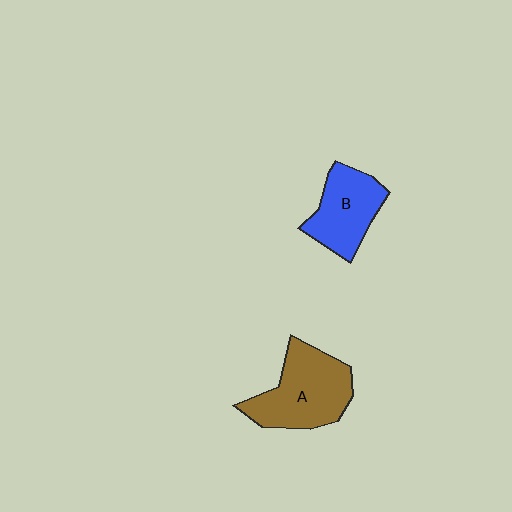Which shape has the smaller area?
Shape B (blue).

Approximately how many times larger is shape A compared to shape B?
Approximately 1.3 times.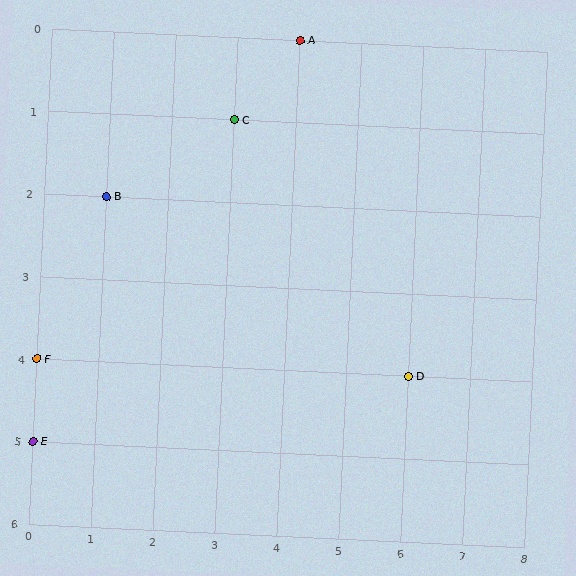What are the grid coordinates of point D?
Point D is at grid coordinates (6, 4).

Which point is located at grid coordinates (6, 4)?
Point D is at (6, 4).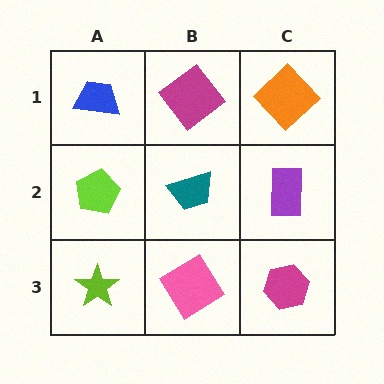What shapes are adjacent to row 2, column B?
A magenta diamond (row 1, column B), a pink diamond (row 3, column B), a lime pentagon (row 2, column A), a purple rectangle (row 2, column C).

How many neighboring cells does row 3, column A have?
2.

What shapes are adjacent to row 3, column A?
A lime pentagon (row 2, column A), a pink diamond (row 3, column B).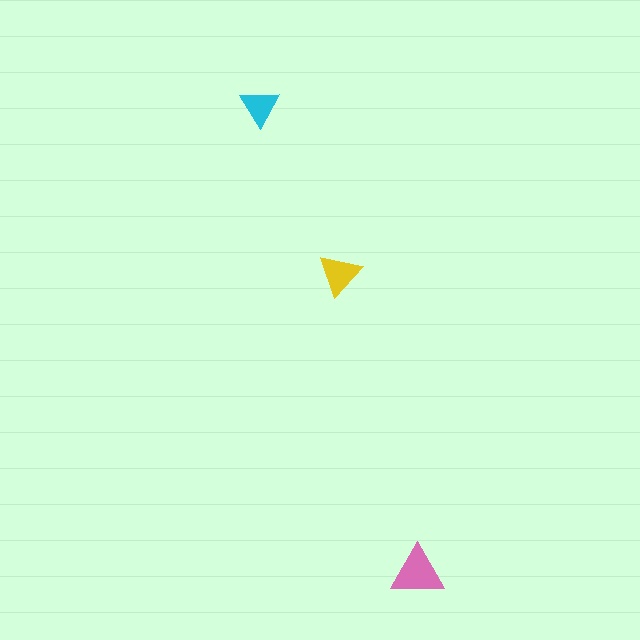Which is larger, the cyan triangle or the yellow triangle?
The yellow one.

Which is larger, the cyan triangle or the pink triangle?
The pink one.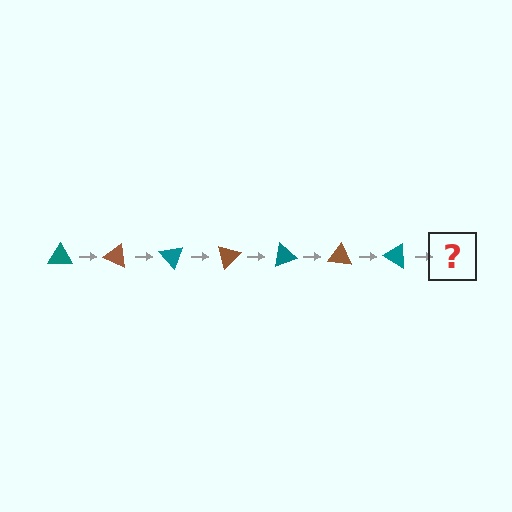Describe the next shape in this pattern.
It should be a brown triangle, rotated 175 degrees from the start.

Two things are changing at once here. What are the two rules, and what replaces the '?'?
The two rules are that it rotates 25 degrees each step and the color cycles through teal and brown. The '?' should be a brown triangle, rotated 175 degrees from the start.